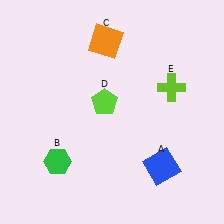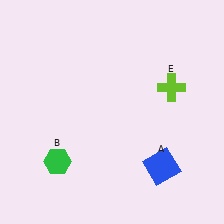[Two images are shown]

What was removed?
The orange square (C), the lime pentagon (D) were removed in Image 2.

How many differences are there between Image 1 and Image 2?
There are 2 differences between the two images.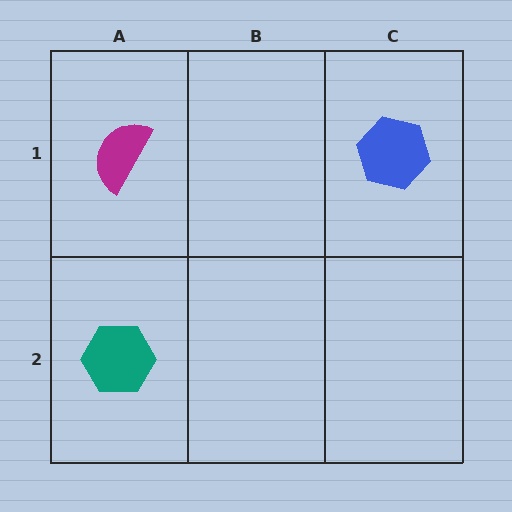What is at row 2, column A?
A teal hexagon.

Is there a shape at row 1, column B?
No, that cell is empty.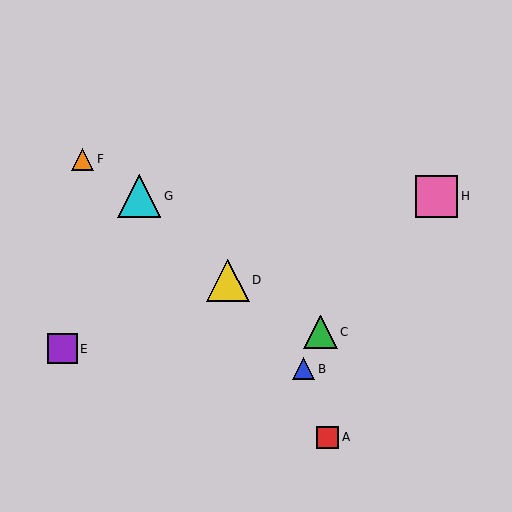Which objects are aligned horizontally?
Objects G, H are aligned horizontally.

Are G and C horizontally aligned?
No, G is at y≈196 and C is at y≈332.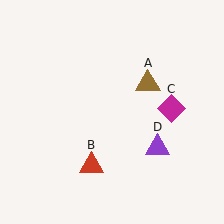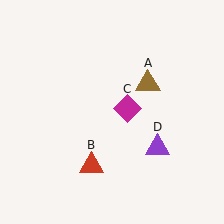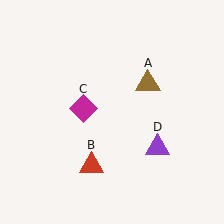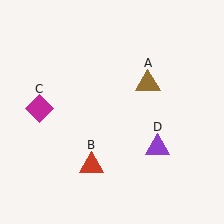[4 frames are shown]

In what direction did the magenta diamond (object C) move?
The magenta diamond (object C) moved left.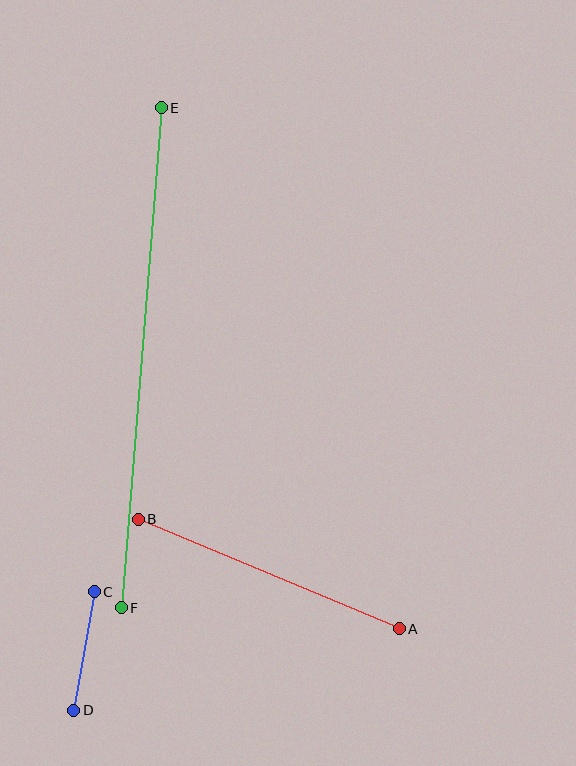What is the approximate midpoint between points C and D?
The midpoint is at approximately (84, 651) pixels.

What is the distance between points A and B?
The distance is approximately 283 pixels.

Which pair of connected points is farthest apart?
Points E and F are farthest apart.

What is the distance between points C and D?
The distance is approximately 120 pixels.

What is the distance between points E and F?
The distance is approximately 501 pixels.